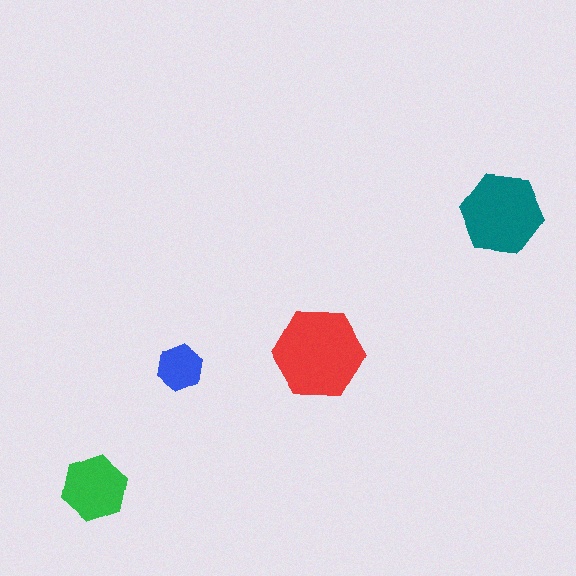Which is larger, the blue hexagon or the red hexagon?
The red one.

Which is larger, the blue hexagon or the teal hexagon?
The teal one.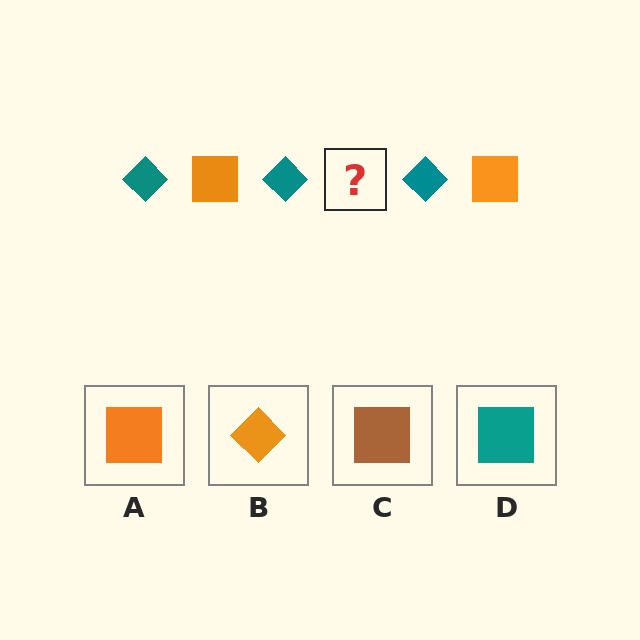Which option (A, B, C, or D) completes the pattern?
A.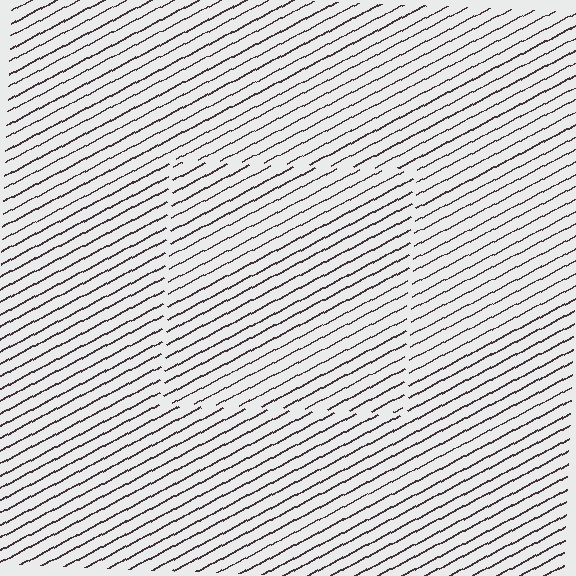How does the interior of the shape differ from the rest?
The interior of the shape contains the same grating, shifted by half a period — the contour is defined by the phase discontinuity where line-ends from the inner and outer gratings abut.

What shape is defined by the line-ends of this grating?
An illusory square. The interior of the shape contains the same grating, shifted by half a period — the contour is defined by the phase discontinuity where line-ends from the inner and outer gratings abut.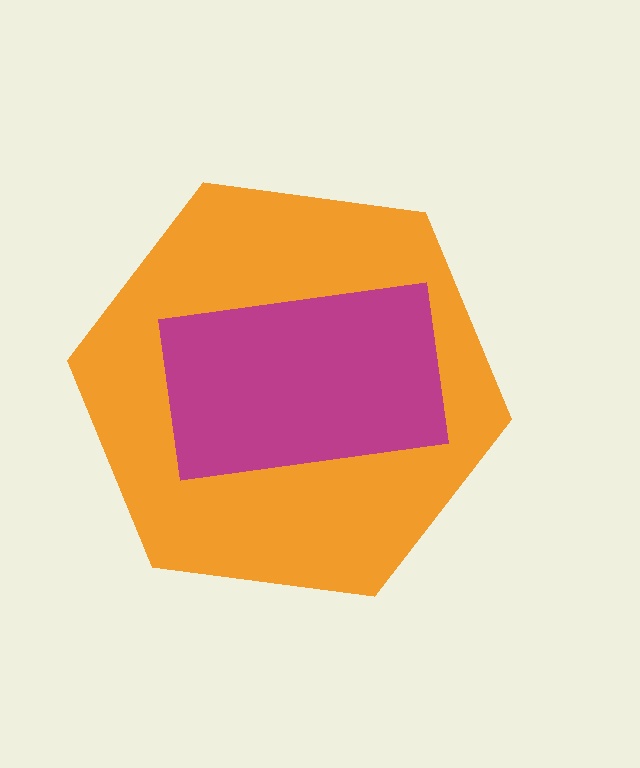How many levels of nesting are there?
2.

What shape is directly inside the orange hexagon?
The magenta rectangle.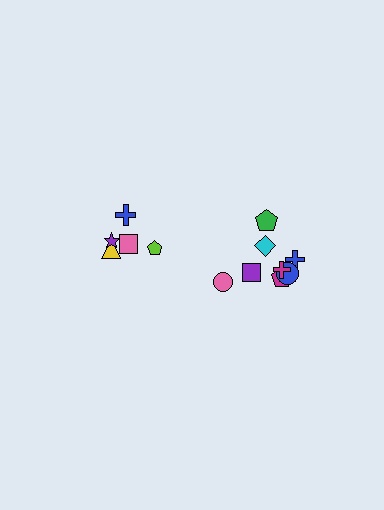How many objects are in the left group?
There are 5 objects.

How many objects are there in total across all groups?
There are 13 objects.